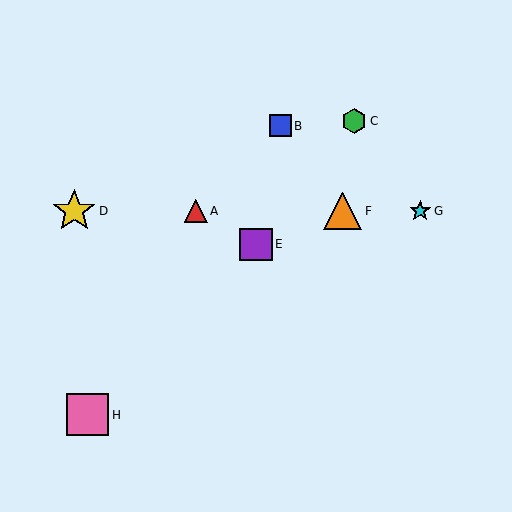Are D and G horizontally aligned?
Yes, both are at y≈211.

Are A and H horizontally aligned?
No, A is at y≈211 and H is at y≈415.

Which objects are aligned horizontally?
Objects A, D, F, G are aligned horizontally.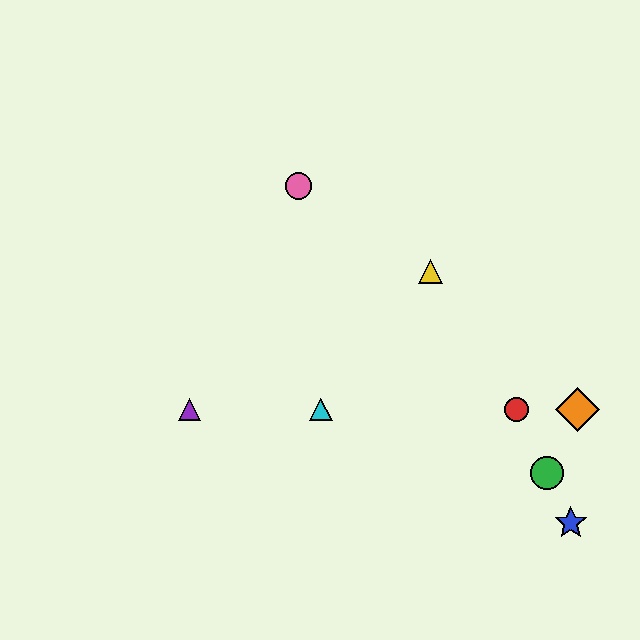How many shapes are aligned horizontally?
4 shapes (the red circle, the purple triangle, the orange diamond, the cyan triangle) are aligned horizontally.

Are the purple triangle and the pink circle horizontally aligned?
No, the purple triangle is at y≈410 and the pink circle is at y≈186.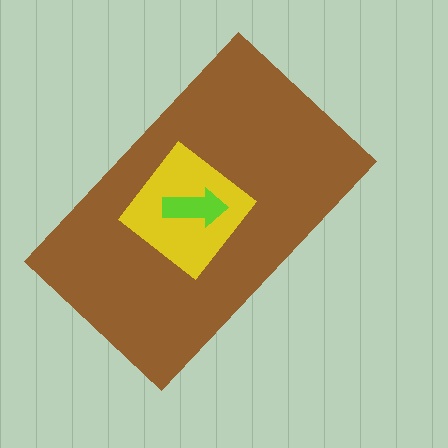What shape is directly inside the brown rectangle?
The yellow diamond.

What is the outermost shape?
The brown rectangle.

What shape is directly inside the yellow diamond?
The lime arrow.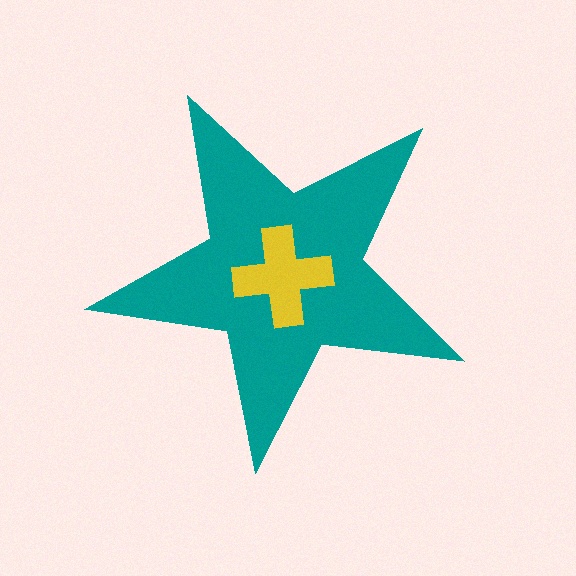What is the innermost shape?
The yellow cross.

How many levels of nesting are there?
2.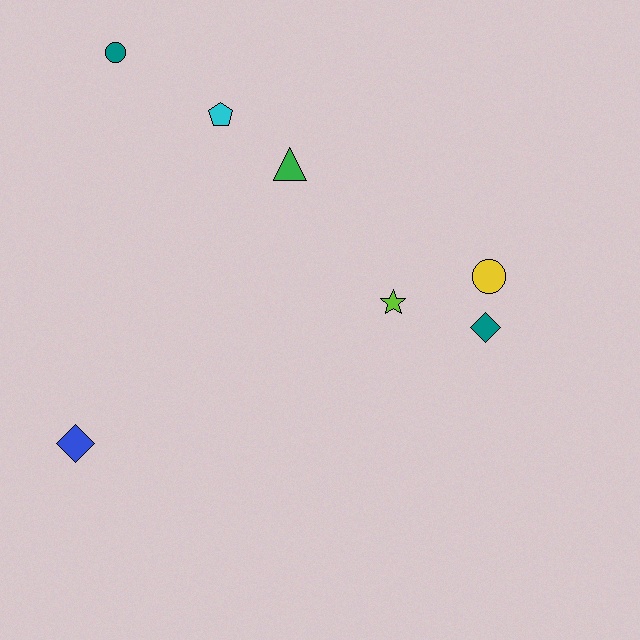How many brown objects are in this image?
There are no brown objects.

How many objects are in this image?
There are 7 objects.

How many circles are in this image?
There are 2 circles.